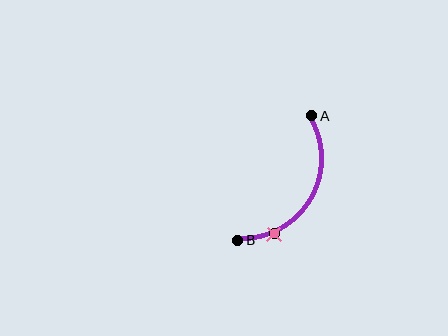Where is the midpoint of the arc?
The arc midpoint is the point on the curve farthest from the straight line joining A and B. It sits to the right of that line.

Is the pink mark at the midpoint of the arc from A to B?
No. The pink mark lies on the arc but is closer to endpoint B. The arc midpoint would be at the point on the curve equidistant along the arc from both A and B.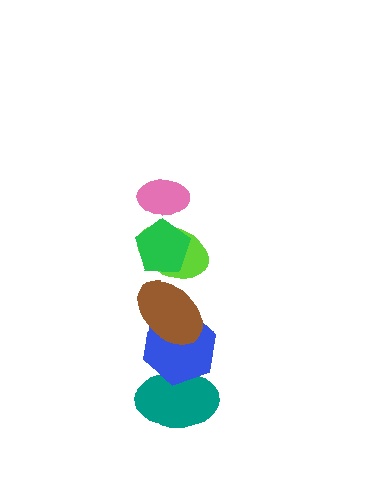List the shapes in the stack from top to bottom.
From top to bottom: the pink ellipse, the green pentagon, the lime ellipse, the brown ellipse, the blue hexagon, the teal ellipse.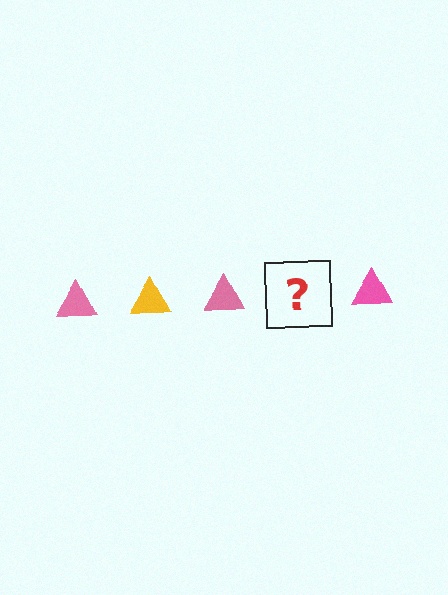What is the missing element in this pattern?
The missing element is a yellow triangle.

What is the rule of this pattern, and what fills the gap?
The rule is that the pattern cycles through pink, yellow triangles. The gap should be filled with a yellow triangle.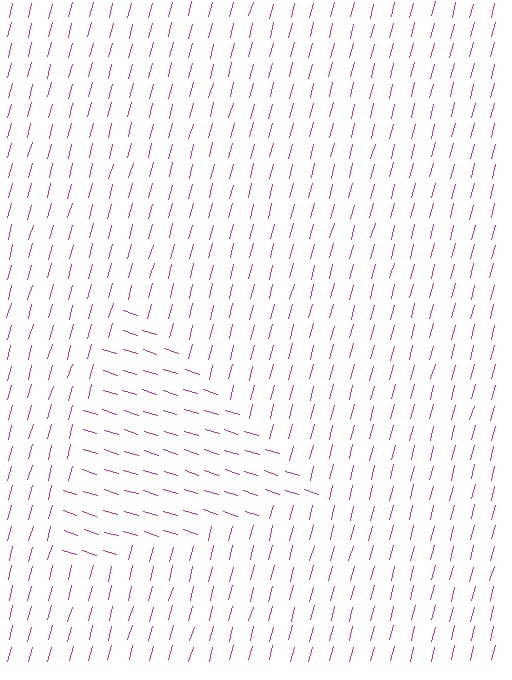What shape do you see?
I see a triangle.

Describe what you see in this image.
The image is filled with small magenta line segments. A triangle region in the image has lines oriented differently from the surrounding lines, creating a visible texture boundary.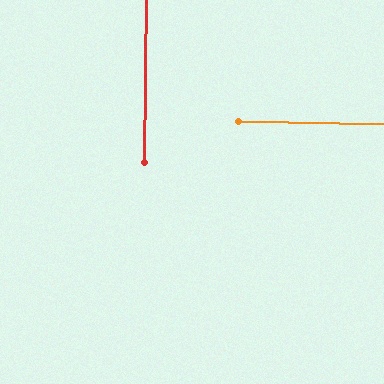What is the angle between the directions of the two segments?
Approximately 89 degrees.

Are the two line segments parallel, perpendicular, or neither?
Perpendicular — they meet at approximately 89°.